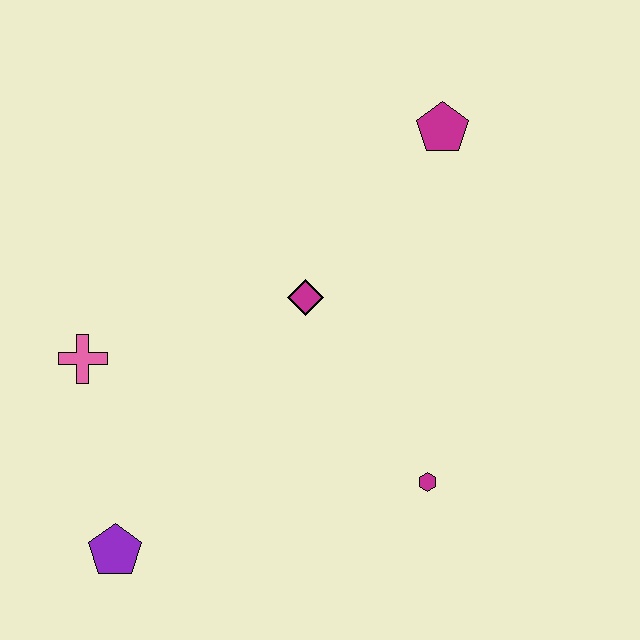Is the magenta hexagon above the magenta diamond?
No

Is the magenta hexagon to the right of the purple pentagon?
Yes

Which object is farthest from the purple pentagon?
The magenta pentagon is farthest from the purple pentagon.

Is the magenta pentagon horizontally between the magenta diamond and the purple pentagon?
No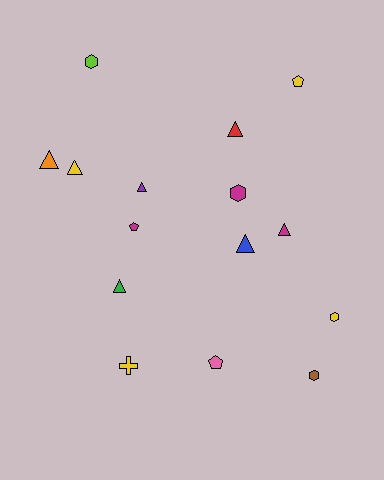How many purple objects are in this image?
There is 1 purple object.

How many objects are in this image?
There are 15 objects.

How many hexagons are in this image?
There are 4 hexagons.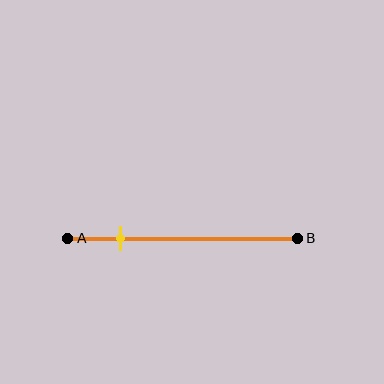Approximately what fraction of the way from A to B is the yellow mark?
The yellow mark is approximately 25% of the way from A to B.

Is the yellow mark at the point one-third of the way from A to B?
No, the mark is at about 25% from A, not at the 33% one-third point.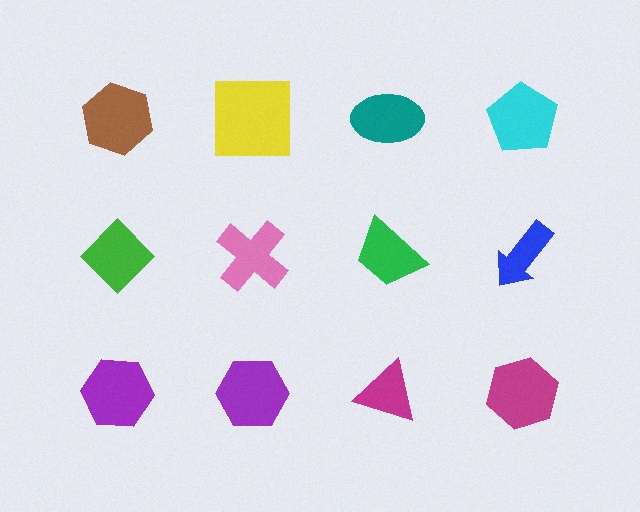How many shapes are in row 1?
4 shapes.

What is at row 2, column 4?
A blue arrow.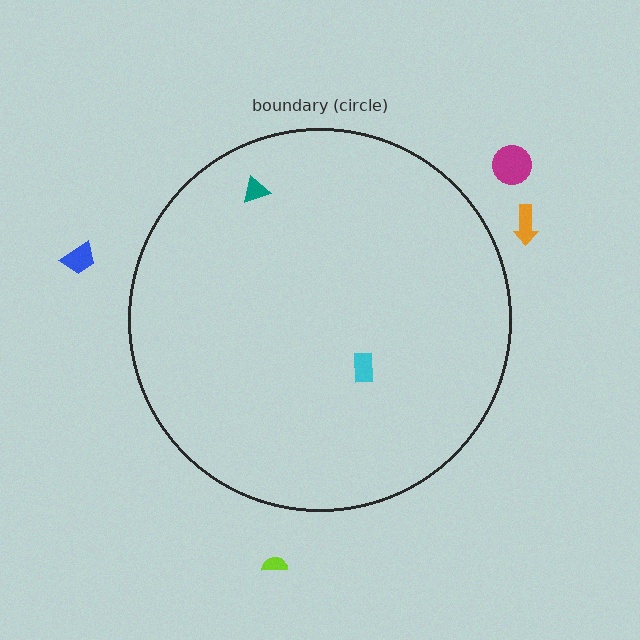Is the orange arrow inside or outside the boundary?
Outside.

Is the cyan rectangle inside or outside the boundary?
Inside.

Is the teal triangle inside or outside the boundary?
Inside.